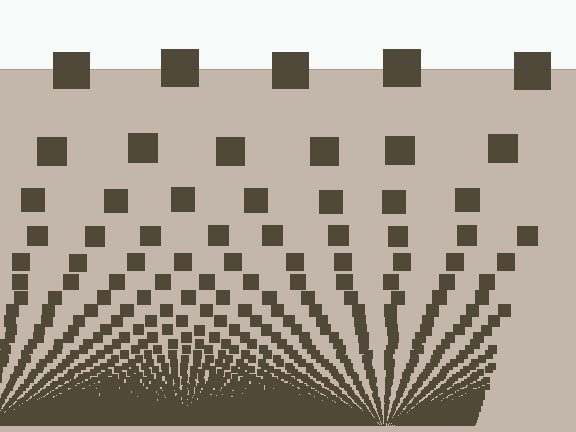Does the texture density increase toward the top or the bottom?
Density increases toward the bottom.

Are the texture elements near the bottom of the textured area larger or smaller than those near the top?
Smaller. The gradient is inverted — elements near the bottom are smaller and denser.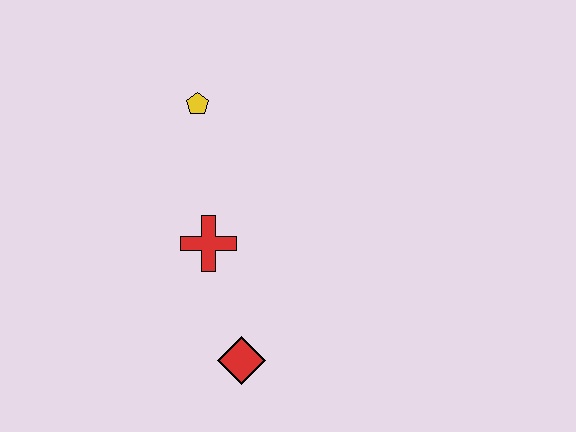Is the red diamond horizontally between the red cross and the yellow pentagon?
No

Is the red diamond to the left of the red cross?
No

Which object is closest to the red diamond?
The red cross is closest to the red diamond.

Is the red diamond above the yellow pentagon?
No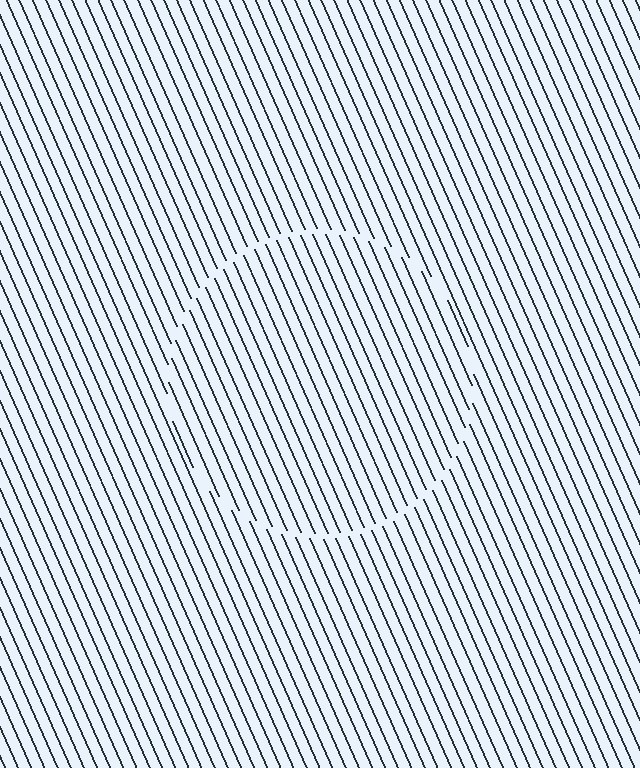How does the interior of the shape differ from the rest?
The interior of the shape contains the same grating, shifted by half a period — the contour is defined by the phase discontinuity where line-ends from the inner and outer gratings abut.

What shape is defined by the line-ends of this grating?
An illusory circle. The interior of the shape contains the same grating, shifted by half a period — the contour is defined by the phase discontinuity where line-ends from the inner and outer gratings abut.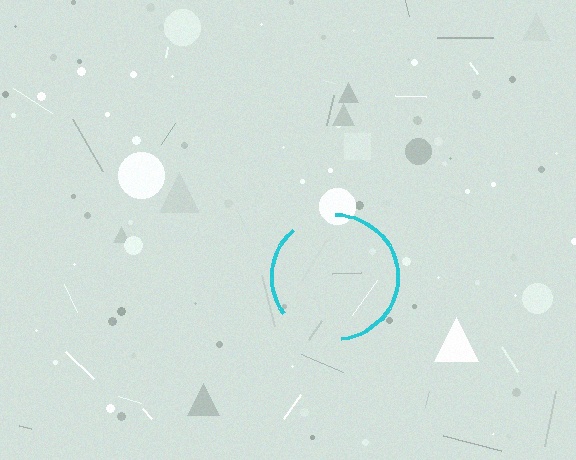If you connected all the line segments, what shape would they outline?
They would outline a circle.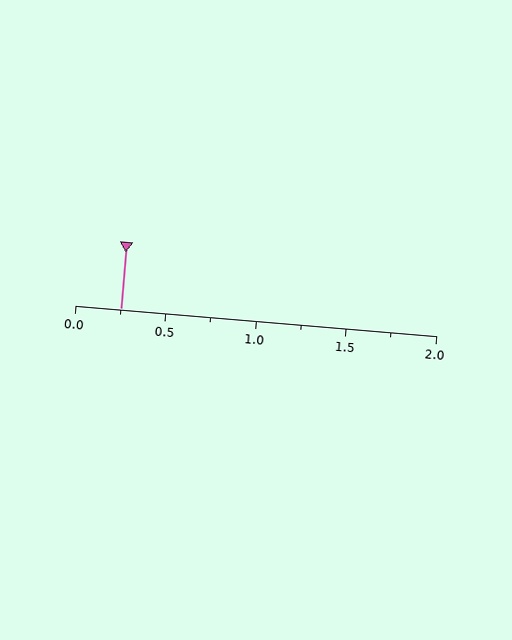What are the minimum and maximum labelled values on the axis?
The axis runs from 0.0 to 2.0.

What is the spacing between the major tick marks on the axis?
The major ticks are spaced 0.5 apart.